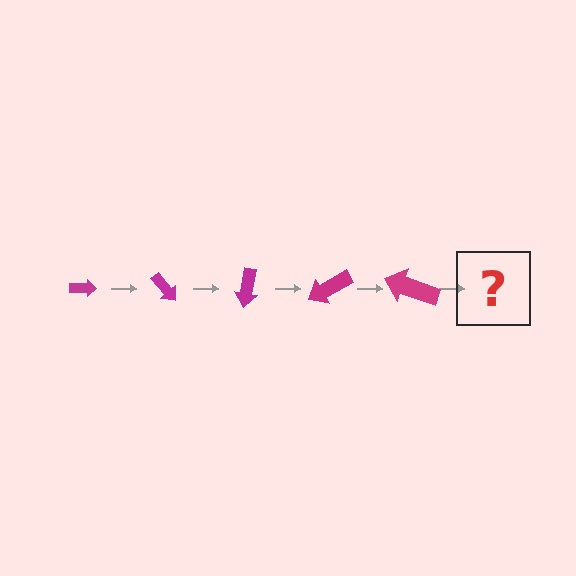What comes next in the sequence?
The next element should be an arrow, larger than the previous one and rotated 250 degrees from the start.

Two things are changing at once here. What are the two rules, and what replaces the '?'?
The two rules are that the arrow grows larger each step and it rotates 50 degrees each step. The '?' should be an arrow, larger than the previous one and rotated 250 degrees from the start.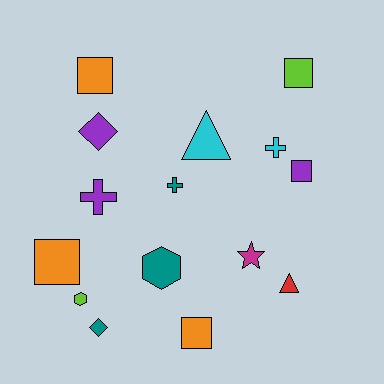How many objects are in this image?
There are 15 objects.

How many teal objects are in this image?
There are 3 teal objects.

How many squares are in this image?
There are 5 squares.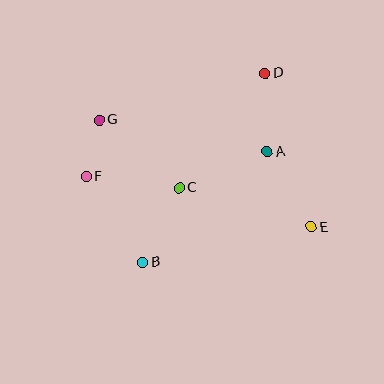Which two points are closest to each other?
Points F and G are closest to each other.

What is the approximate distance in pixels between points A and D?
The distance between A and D is approximately 78 pixels.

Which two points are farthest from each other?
Points E and G are farthest from each other.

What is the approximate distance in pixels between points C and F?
The distance between C and F is approximately 93 pixels.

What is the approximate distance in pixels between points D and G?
The distance between D and G is approximately 172 pixels.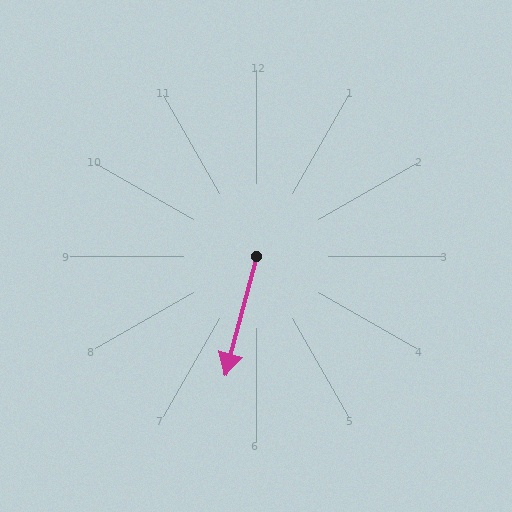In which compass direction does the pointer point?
South.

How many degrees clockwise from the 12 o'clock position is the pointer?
Approximately 195 degrees.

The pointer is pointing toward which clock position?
Roughly 6 o'clock.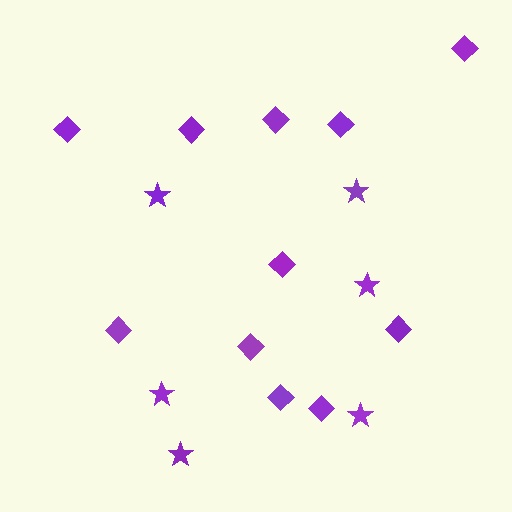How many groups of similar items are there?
There are 2 groups: one group of diamonds (11) and one group of stars (6).